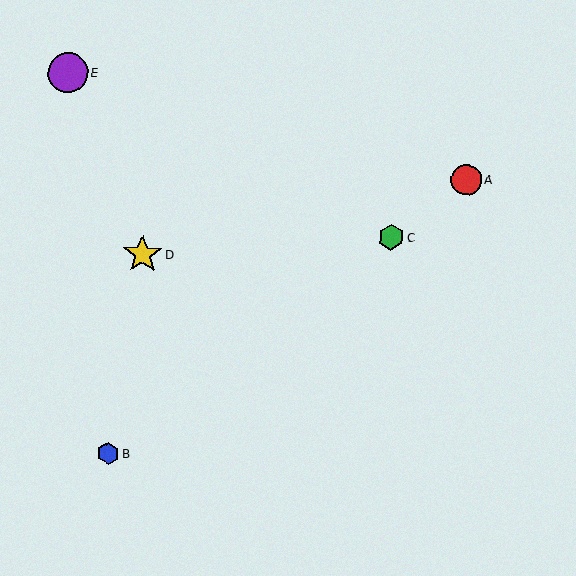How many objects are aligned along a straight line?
3 objects (A, B, C) are aligned along a straight line.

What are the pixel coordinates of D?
Object D is at (143, 254).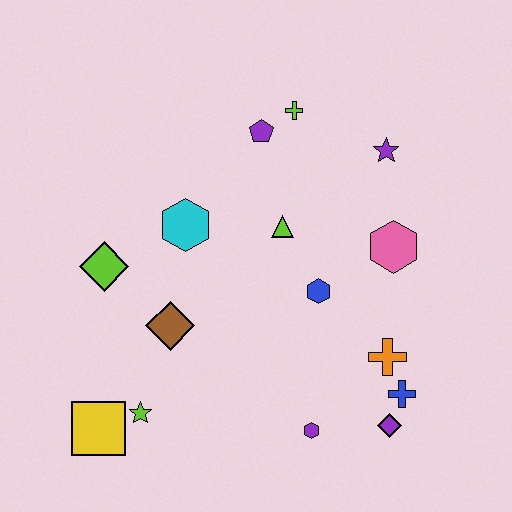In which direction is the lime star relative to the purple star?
The lime star is below the purple star.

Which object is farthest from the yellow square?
The purple star is farthest from the yellow square.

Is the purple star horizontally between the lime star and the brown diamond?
No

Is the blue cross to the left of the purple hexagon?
No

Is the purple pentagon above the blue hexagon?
Yes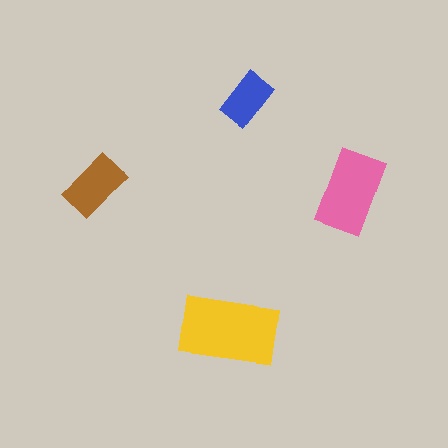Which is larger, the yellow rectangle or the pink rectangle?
The yellow one.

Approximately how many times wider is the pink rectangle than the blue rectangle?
About 1.5 times wider.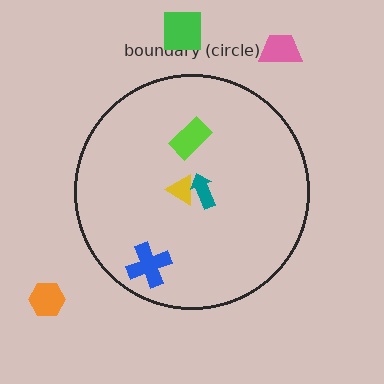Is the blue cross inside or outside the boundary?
Inside.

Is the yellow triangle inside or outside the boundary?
Inside.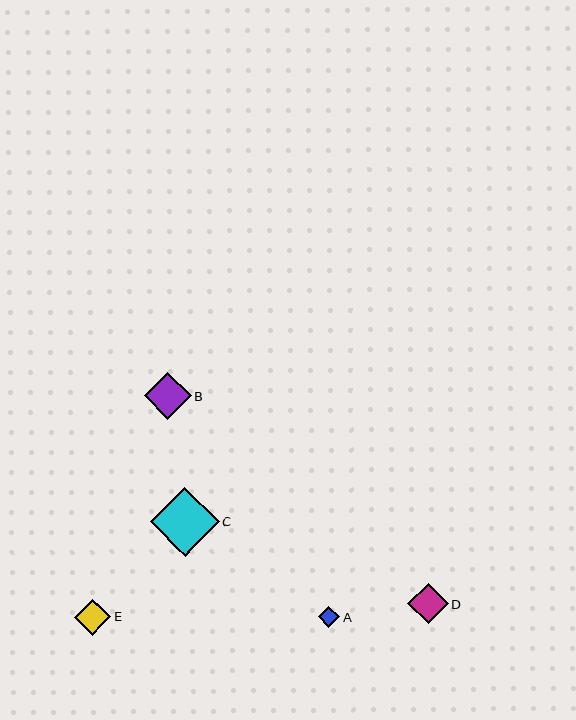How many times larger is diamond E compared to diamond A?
Diamond E is approximately 1.7 times the size of diamond A.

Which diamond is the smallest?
Diamond A is the smallest with a size of approximately 21 pixels.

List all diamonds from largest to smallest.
From largest to smallest: C, B, D, E, A.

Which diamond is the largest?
Diamond C is the largest with a size of approximately 69 pixels.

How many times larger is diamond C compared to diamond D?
Diamond C is approximately 1.7 times the size of diamond D.